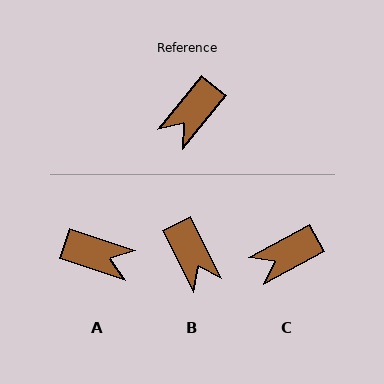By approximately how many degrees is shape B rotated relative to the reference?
Approximately 66 degrees counter-clockwise.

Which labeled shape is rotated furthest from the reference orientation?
A, about 111 degrees away.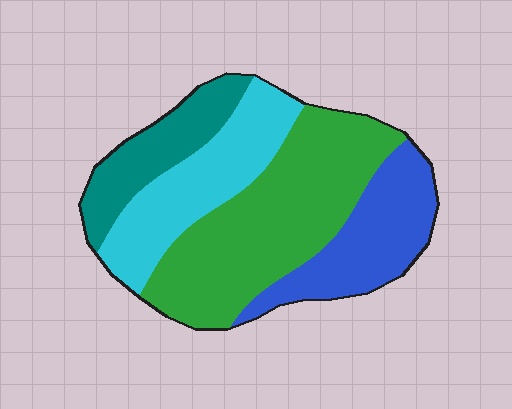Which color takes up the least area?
Teal, at roughly 15%.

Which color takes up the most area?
Green, at roughly 40%.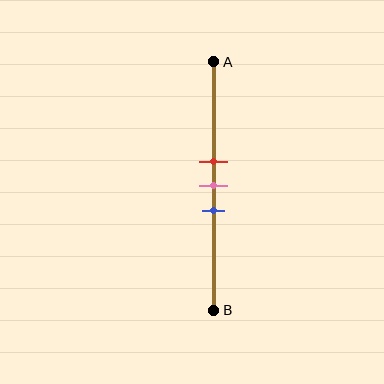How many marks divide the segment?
There are 3 marks dividing the segment.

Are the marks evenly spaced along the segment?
Yes, the marks are approximately evenly spaced.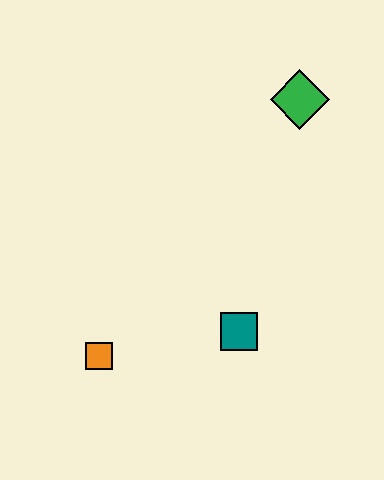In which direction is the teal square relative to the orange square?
The teal square is to the right of the orange square.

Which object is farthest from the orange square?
The green diamond is farthest from the orange square.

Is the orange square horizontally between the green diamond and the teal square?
No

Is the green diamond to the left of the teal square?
No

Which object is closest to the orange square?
The teal square is closest to the orange square.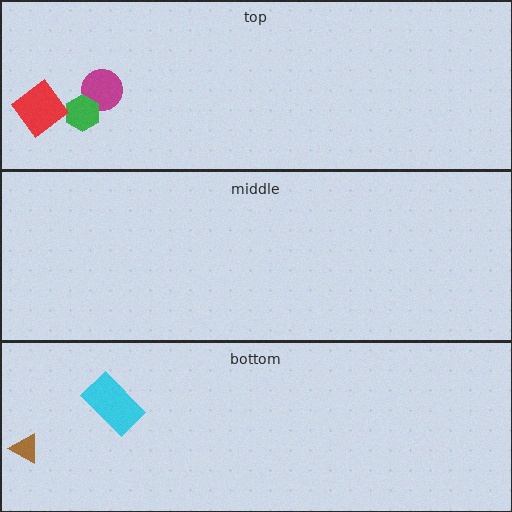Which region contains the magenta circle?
The top region.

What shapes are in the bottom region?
The brown triangle, the cyan rectangle.